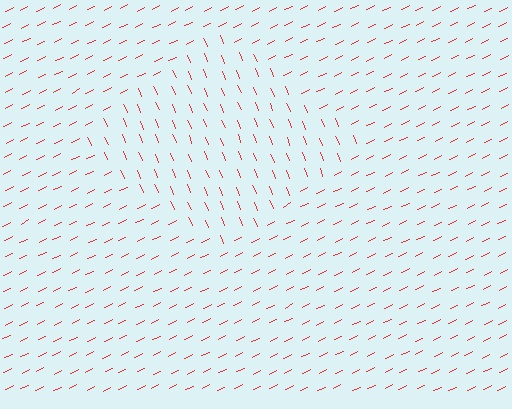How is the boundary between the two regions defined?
The boundary is defined purely by a change in line orientation (approximately 86 degrees difference). All lines are the same color and thickness.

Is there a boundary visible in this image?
Yes, there is a texture boundary formed by a change in line orientation.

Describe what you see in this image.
The image is filled with small red line segments. A diamond region in the image has lines oriented differently from the surrounding lines, creating a visible texture boundary.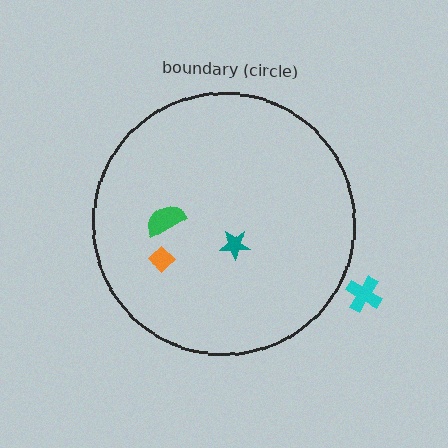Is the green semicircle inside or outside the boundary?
Inside.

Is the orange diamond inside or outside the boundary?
Inside.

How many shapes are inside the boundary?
3 inside, 1 outside.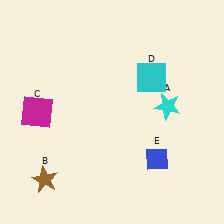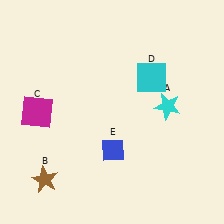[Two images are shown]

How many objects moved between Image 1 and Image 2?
1 object moved between the two images.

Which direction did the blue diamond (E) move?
The blue diamond (E) moved left.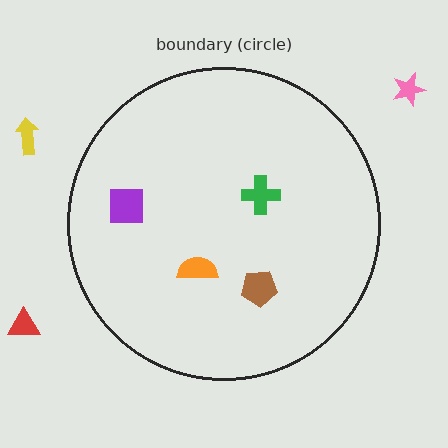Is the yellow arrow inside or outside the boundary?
Outside.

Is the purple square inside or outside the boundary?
Inside.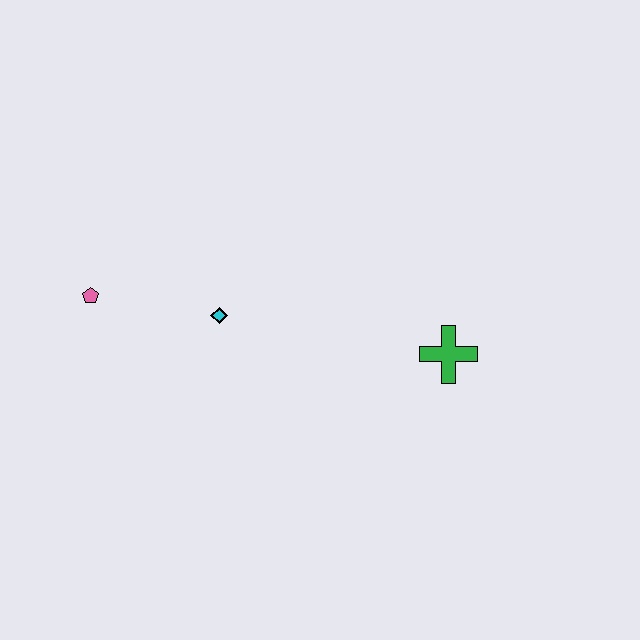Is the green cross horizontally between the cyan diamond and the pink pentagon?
No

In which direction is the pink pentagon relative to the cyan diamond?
The pink pentagon is to the left of the cyan diamond.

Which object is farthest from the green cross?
The pink pentagon is farthest from the green cross.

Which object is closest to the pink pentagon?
The cyan diamond is closest to the pink pentagon.